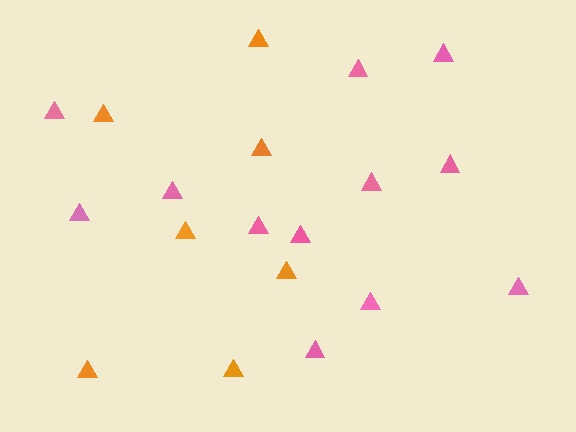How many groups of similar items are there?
There are 2 groups: one group of pink triangles (12) and one group of orange triangles (7).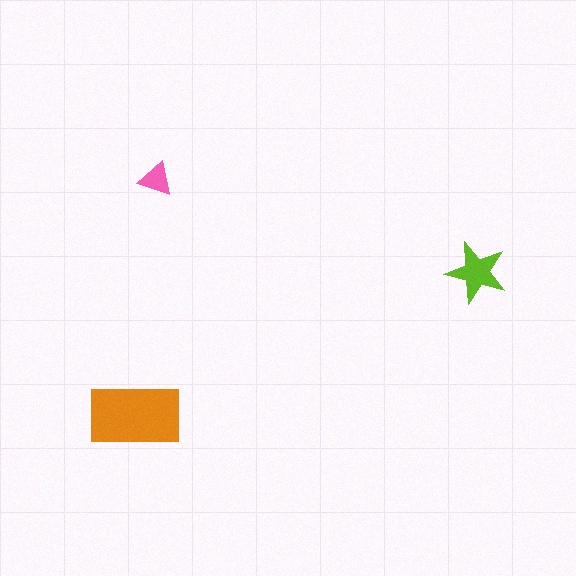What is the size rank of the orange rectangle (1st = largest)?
1st.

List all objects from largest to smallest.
The orange rectangle, the lime star, the pink triangle.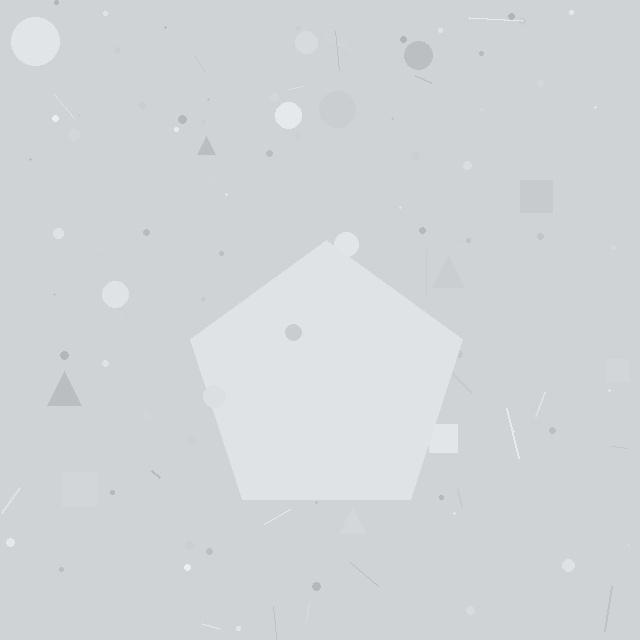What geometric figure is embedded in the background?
A pentagon is embedded in the background.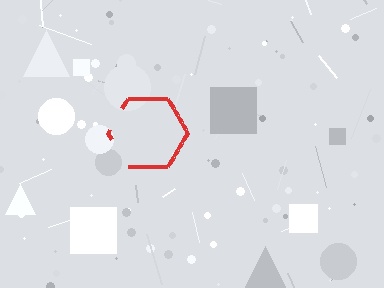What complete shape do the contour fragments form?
The contour fragments form a hexagon.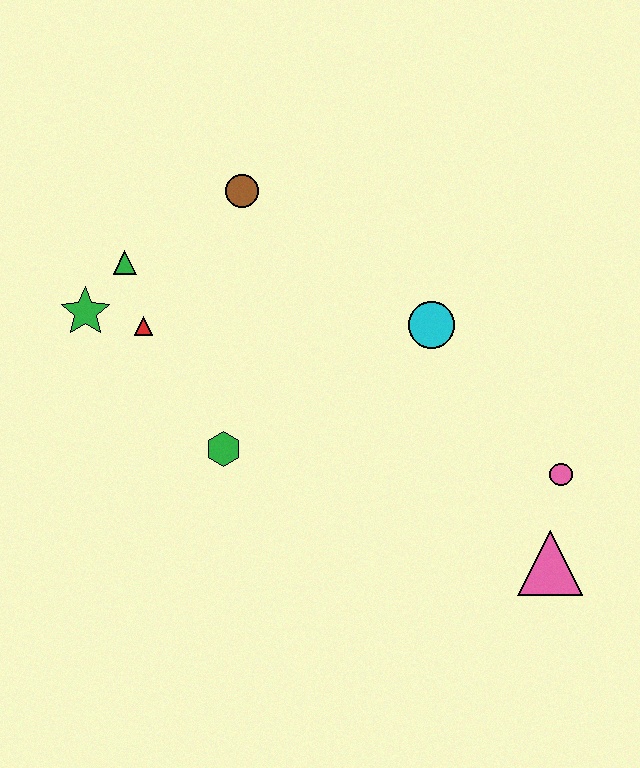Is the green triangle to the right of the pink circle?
No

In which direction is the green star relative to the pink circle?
The green star is to the left of the pink circle.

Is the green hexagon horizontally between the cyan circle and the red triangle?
Yes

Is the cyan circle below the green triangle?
Yes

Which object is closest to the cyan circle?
The pink circle is closest to the cyan circle.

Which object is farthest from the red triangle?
The pink triangle is farthest from the red triangle.